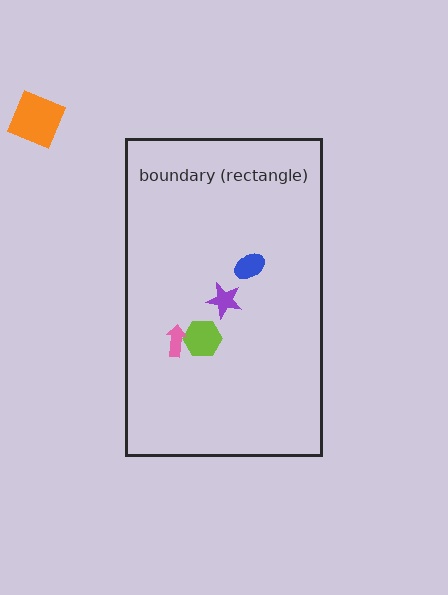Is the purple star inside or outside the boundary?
Inside.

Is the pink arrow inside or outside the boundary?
Inside.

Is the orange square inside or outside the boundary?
Outside.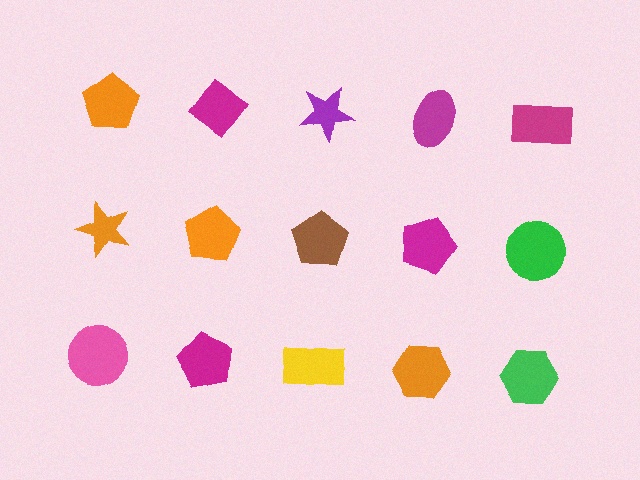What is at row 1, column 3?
A purple star.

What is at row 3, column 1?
A pink circle.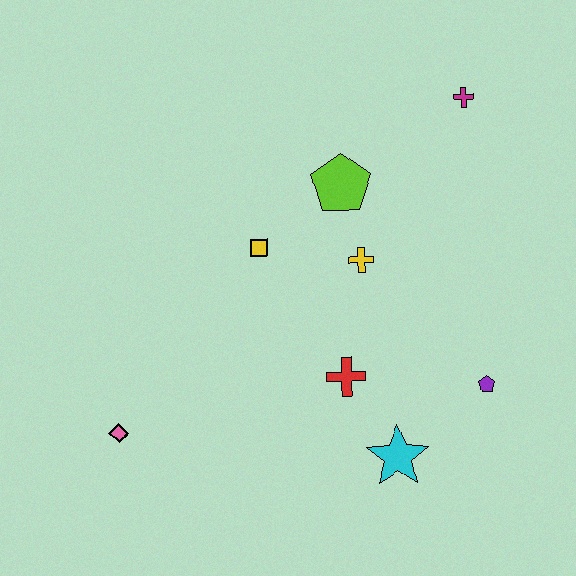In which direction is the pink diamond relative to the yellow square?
The pink diamond is below the yellow square.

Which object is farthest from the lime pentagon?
The pink diamond is farthest from the lime pentagon.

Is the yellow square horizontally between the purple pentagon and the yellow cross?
No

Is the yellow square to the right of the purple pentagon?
No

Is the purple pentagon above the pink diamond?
Yes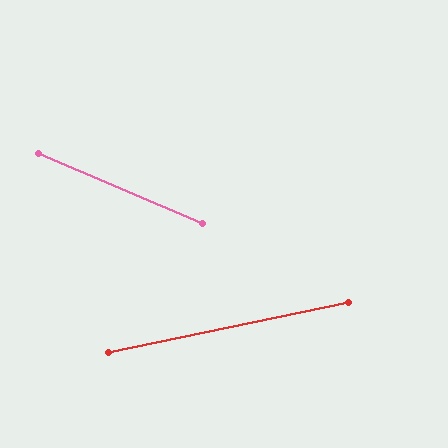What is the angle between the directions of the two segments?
Approximately 35 degrees.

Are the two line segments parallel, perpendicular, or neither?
Neither parallel nor perpendicular — they differ by about 35°.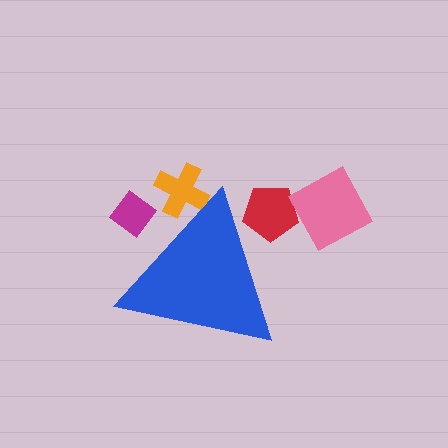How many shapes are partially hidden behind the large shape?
3 shapes are partially hidden.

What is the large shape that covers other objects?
A blue triangle.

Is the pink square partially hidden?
No, the pink square is fully visible.